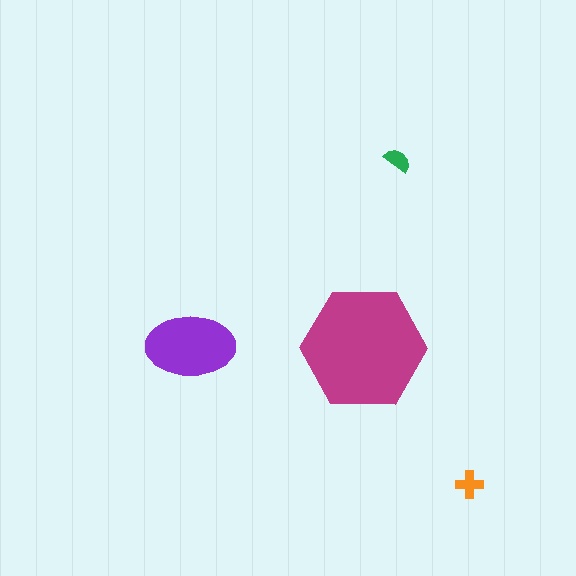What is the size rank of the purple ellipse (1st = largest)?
2nd.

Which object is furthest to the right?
The orange cross is rightmost.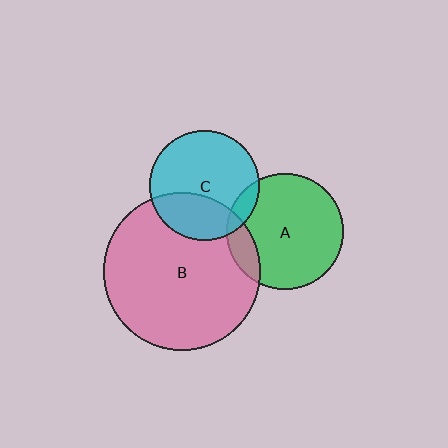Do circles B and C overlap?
Yes.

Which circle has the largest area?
Circle B (pink).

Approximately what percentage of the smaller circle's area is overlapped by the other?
Approximately 30%.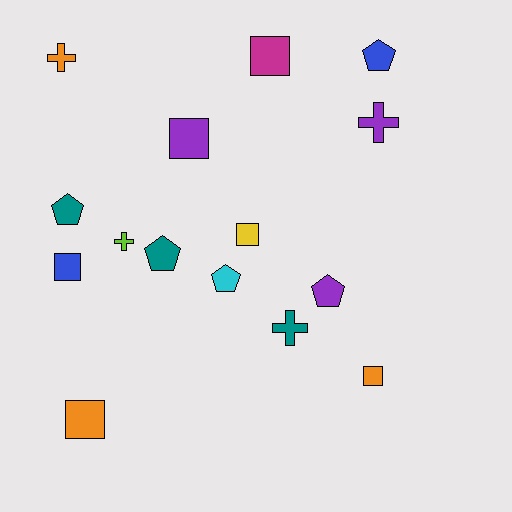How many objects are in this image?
There are 15 objects.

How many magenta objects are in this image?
There is 1 magenta object.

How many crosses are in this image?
There are 4 crosses.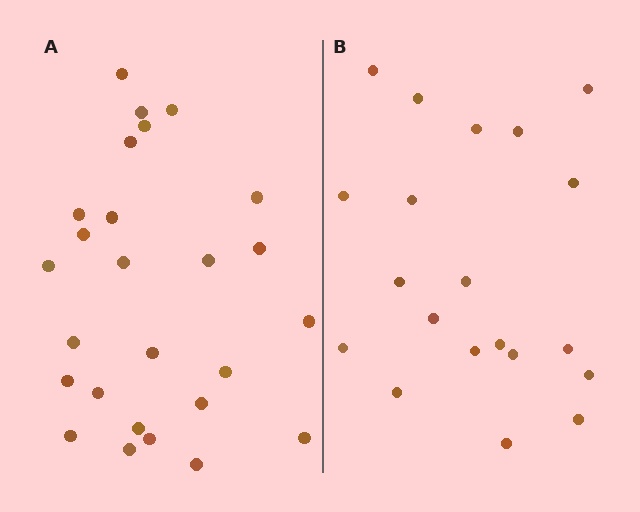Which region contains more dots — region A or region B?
Region A (the left region) has more dots.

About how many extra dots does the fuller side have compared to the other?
Region A has about 6 more dots than region B.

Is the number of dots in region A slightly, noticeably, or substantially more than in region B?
Region A has noticeably more, but not dramatically so. The ratio is roughly 1.3 to 1.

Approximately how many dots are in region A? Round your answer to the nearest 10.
About 30 dots. (The exact count is 26, which rounds to 30.)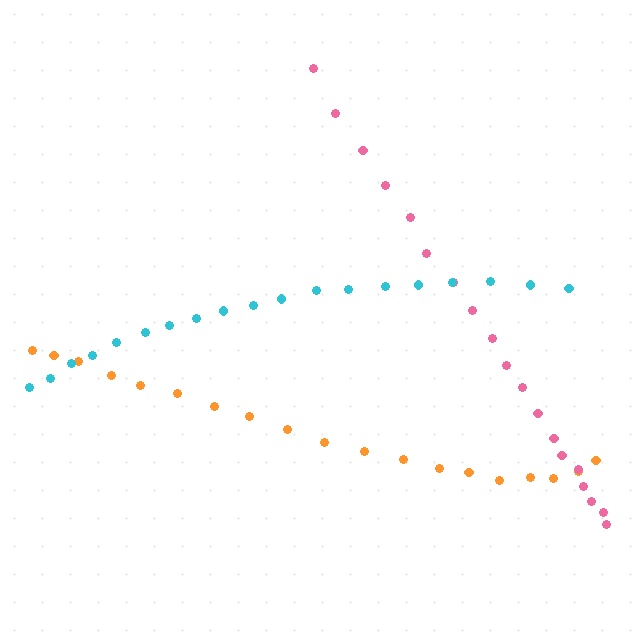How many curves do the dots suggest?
There are 3 distinct paths.